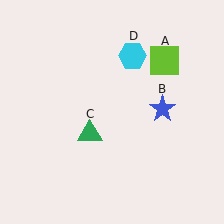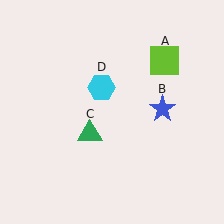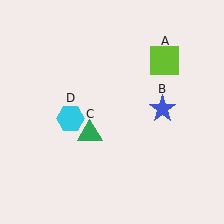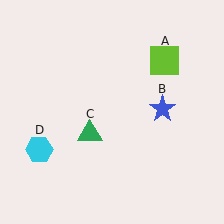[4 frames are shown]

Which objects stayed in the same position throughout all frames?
Lime square (object A) and blue star (object B) and green triangle (object C) remained stationary.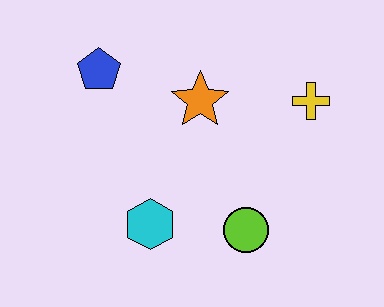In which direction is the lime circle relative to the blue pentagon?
The lime circle is below the blue pentagon.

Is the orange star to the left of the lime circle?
Yes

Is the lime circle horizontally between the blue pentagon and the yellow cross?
Yes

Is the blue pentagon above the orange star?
Yes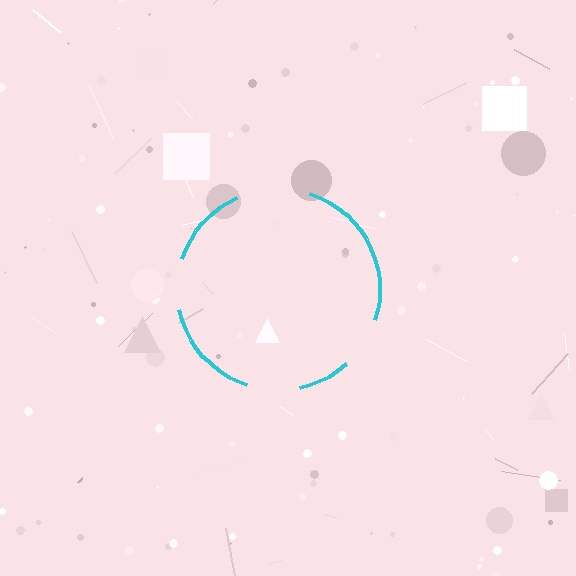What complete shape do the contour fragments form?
The contour fragments form a circle.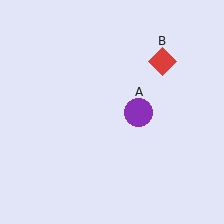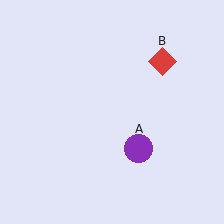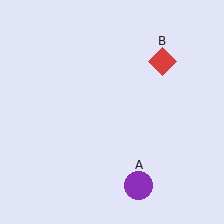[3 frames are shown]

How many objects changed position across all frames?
1 object changed position: purple circle (object A).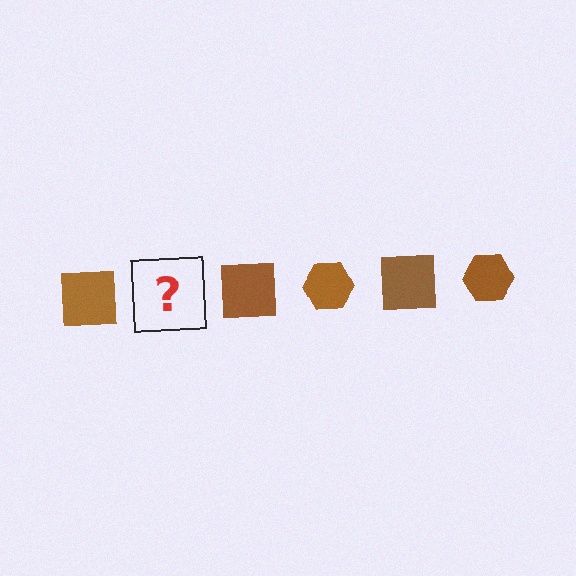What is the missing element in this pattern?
The missing element is a brown hexagon.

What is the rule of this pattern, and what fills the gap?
The rule is that the pattern cycles through square, hexagon shapes in brown. The gap should be filled with a brown hexagon.